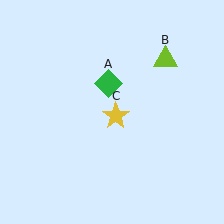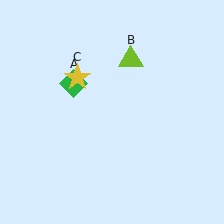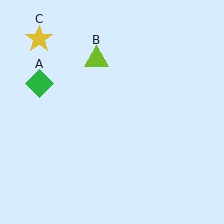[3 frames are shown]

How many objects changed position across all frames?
3 objects changed position: green diamond (object A), lime triangle (object B), yellow star (object C).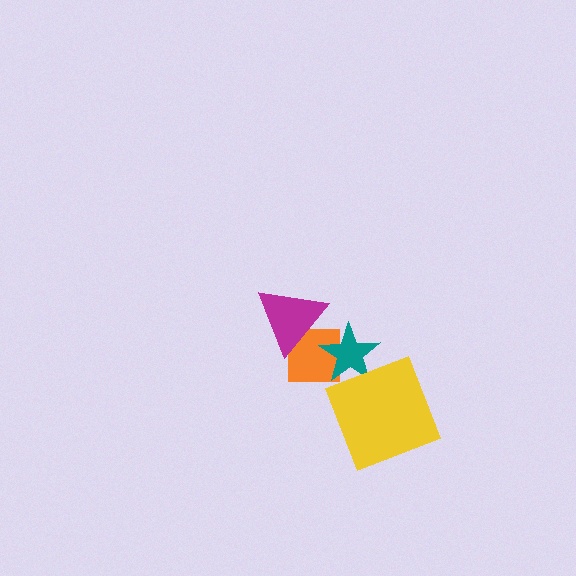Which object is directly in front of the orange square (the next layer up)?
The teal star is directly in front of the orange square.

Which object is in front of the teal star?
The yellow square is in front of the teal star.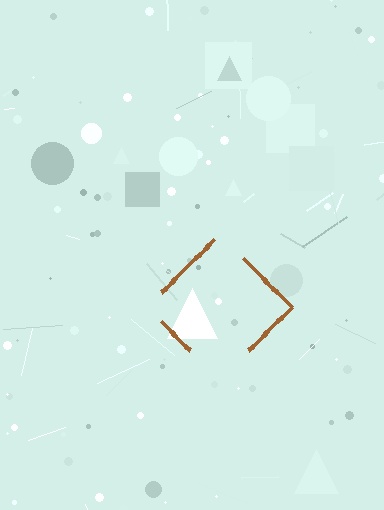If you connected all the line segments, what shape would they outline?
They would outline a diamond.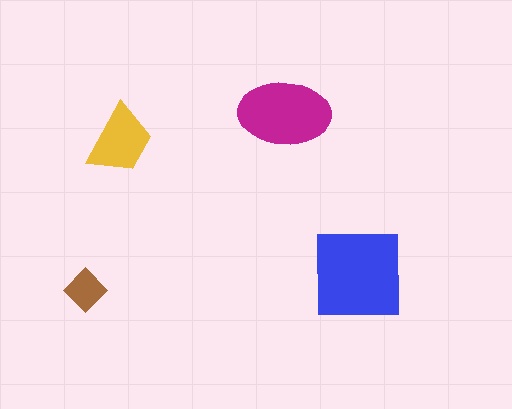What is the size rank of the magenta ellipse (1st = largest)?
2nd.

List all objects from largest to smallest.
The blue square, the magenta ellipse, the yellow trapezoid, the brown diamond.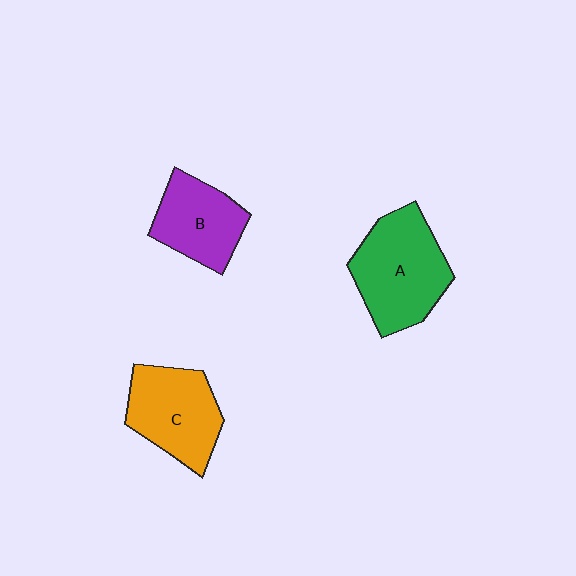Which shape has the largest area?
Shape A (green).